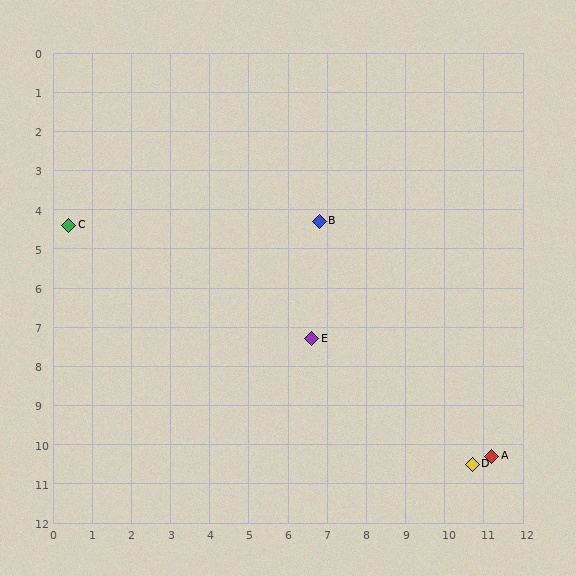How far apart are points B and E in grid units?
Points B and E are about 3.0 grid units apart.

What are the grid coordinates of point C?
Point C is at approximately (0.4, 4.4).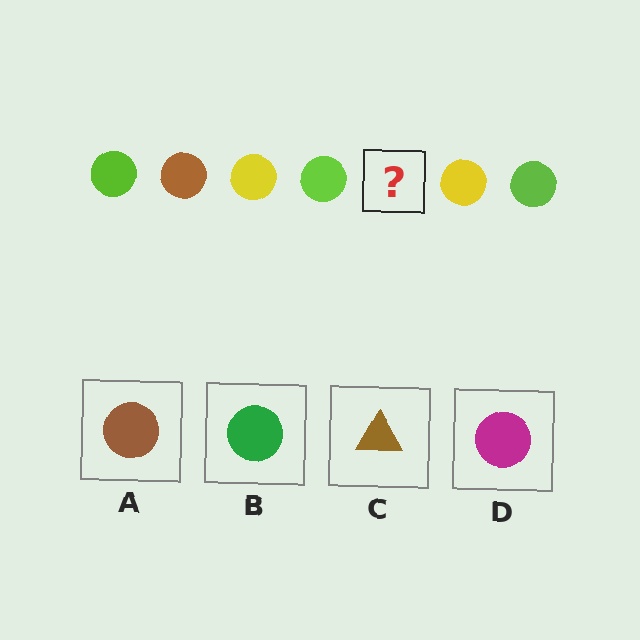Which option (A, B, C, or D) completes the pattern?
A.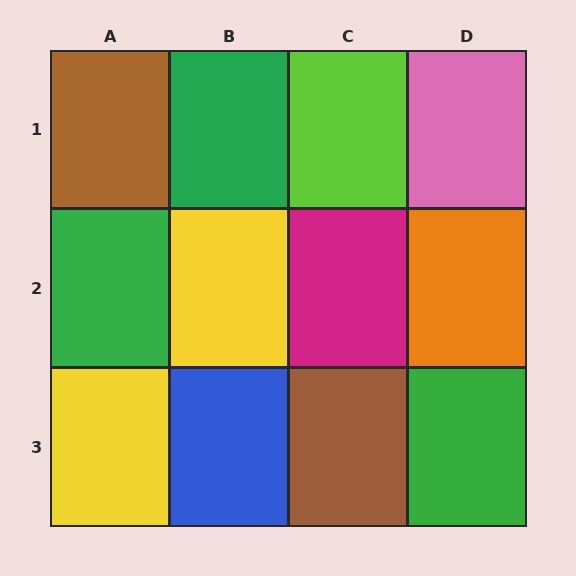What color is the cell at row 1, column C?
Lime.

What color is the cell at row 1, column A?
Brown.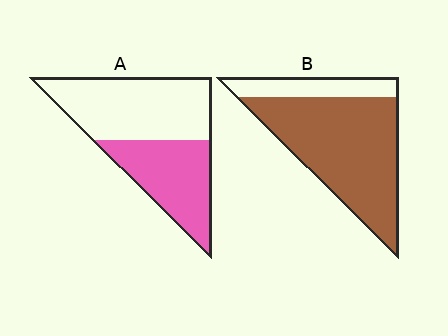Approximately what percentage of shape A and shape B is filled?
A is approximately 45% and B is approximately 80%.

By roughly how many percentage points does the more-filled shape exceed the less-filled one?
By roughly 35 percentage points (B over A).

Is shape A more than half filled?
No.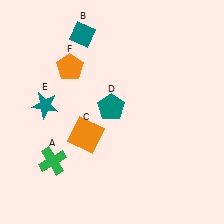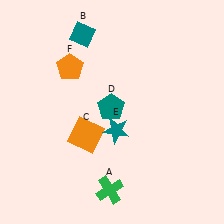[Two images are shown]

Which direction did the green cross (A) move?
The green cross (A) moved right.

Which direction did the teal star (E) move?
The teal star (E) moved right.